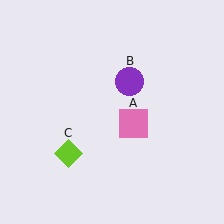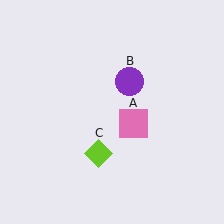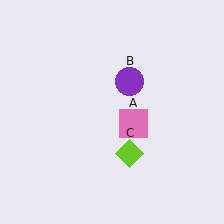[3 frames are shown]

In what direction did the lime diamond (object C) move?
The lime diamond (object C) moved right.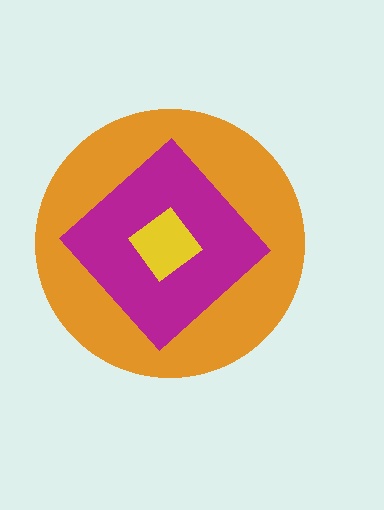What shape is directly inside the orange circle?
The magenta diamond.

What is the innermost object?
The yellow diamond.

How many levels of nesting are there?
3.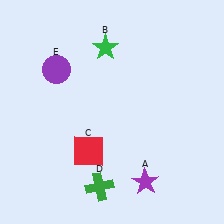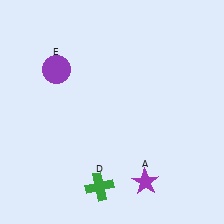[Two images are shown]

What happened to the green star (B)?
The green star (B) was removed in Image 2. It was in the top-left area of Image 1.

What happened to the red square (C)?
The red square (C) was removed in Image 2. It was in the bottom-left area of Image 1.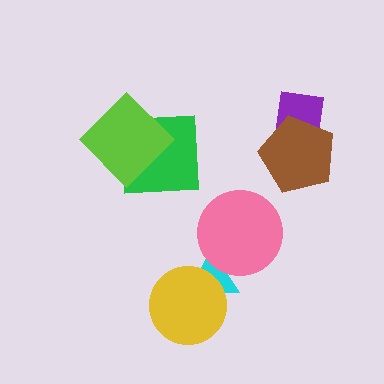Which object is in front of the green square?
The lime diamond is in front of the green square.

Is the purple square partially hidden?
Yes, it is partially covered by another shape.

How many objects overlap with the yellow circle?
1 object overlaps with the yellow circle.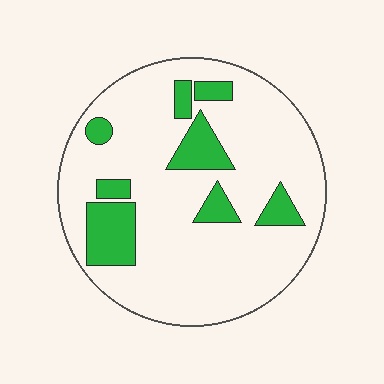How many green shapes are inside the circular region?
8.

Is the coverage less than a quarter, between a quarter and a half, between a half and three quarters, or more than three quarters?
Less than a quarter.